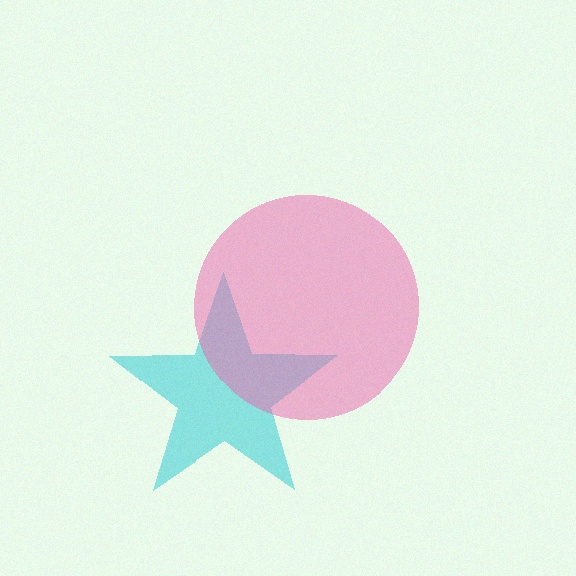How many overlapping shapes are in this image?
There are 2 overlapping shapes in the image.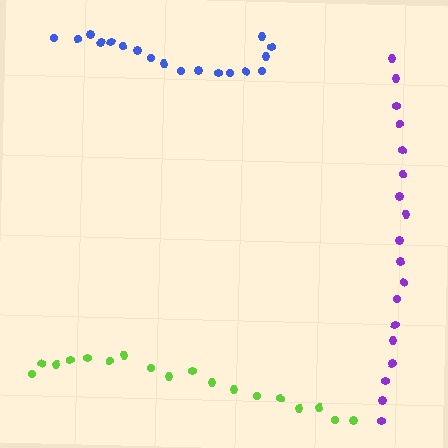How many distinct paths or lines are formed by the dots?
There are 3 distinct paths.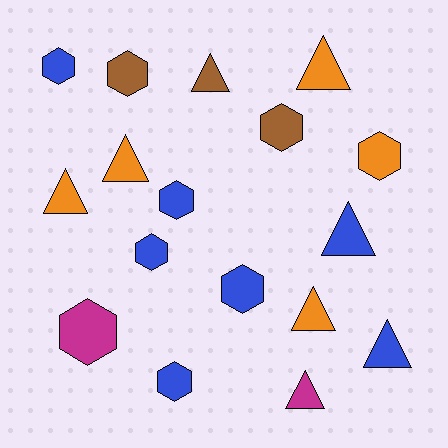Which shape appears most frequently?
Hexagon, with 9 objects.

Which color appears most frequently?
Blue, with 7 objects.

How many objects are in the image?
There are 17 objects.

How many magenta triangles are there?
There is 1 magenta triangle.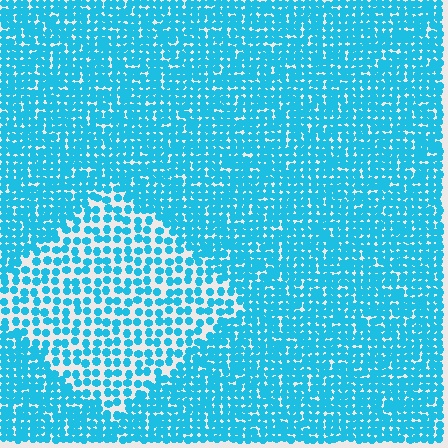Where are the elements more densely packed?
The elements are more densely packed outside the diamond boundary.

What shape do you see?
I see a diamond.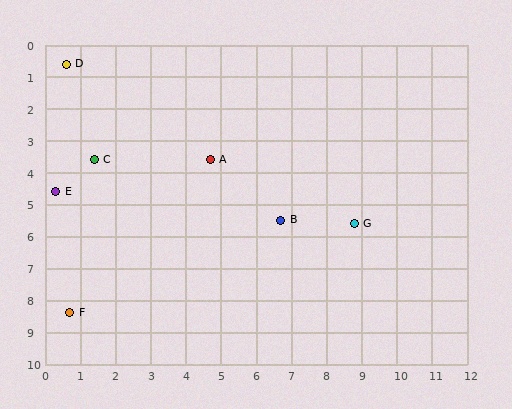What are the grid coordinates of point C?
Point C is at approximately (1.4, 3.6).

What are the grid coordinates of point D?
Point D is at approximately (0.6, 0.6).